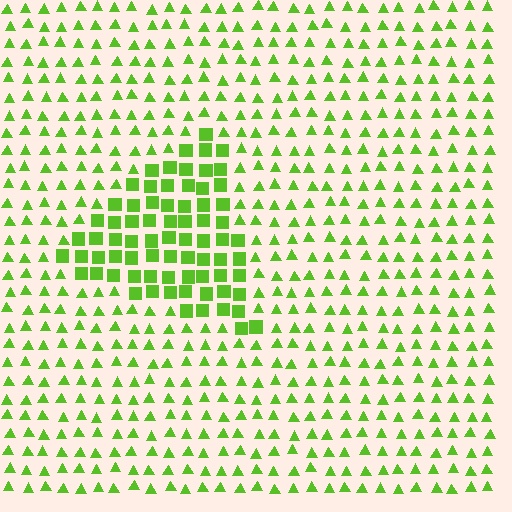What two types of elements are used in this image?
The image uses squares inside the triangle region and triangles outside it.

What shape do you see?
I see a triangle.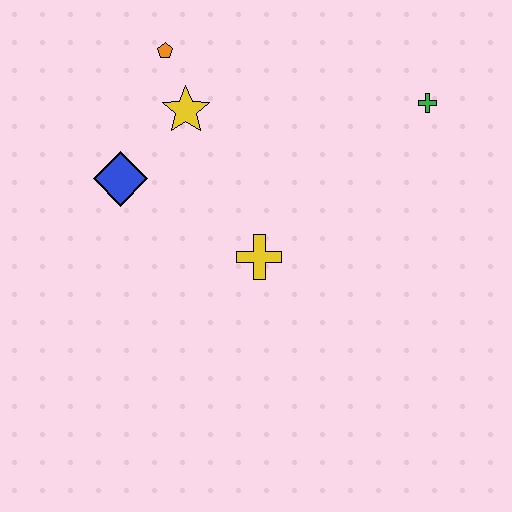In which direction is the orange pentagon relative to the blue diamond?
The orange pentagon is above the blue diamond.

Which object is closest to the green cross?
The yellow cross is closest to the green cross.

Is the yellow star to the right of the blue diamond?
Yes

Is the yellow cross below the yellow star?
Yes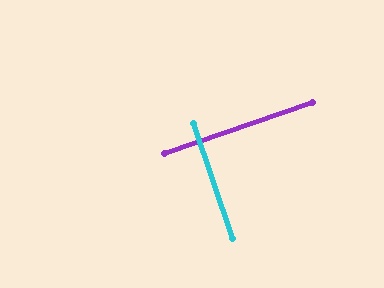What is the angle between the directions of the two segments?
Approximately 90 degrees.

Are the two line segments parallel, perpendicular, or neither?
Perpendicular — they meet at approximately 90°.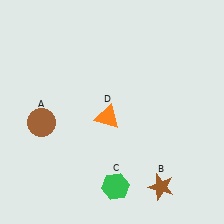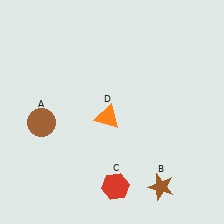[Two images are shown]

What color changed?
The hexagon (C) changed from green in Image 1 to red in Image 2.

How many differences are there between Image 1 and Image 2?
There is 1 difference between the two images.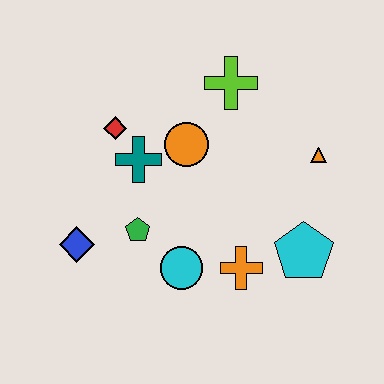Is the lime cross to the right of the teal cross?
Yes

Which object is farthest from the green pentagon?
The orange triangle is farthest from the green pentagon.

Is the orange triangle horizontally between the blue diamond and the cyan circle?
No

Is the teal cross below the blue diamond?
No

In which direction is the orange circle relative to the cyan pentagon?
The orange circle is to the left of the cyan pentagon.